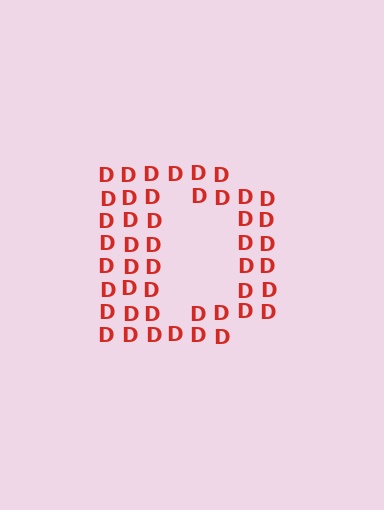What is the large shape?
The large shape is the letter D.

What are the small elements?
The small elements are letter D's.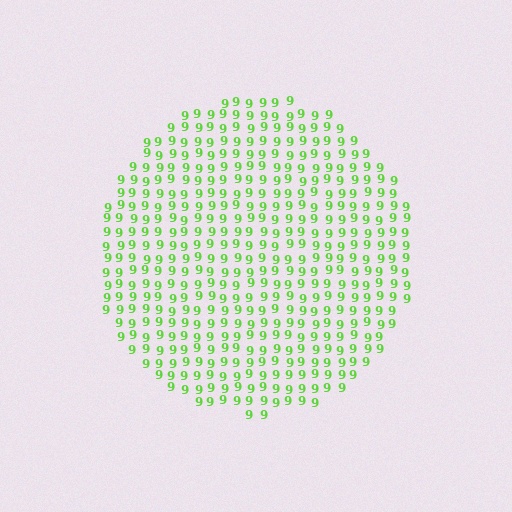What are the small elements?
The small elements are digit 9's.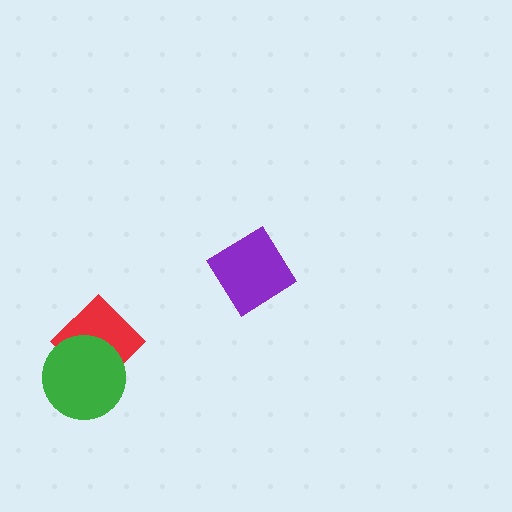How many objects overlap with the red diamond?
1 object overlaps with the red diamond.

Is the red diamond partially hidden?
Yes, it is partially covered by another shape.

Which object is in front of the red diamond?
The green circle is in front of the red diamond.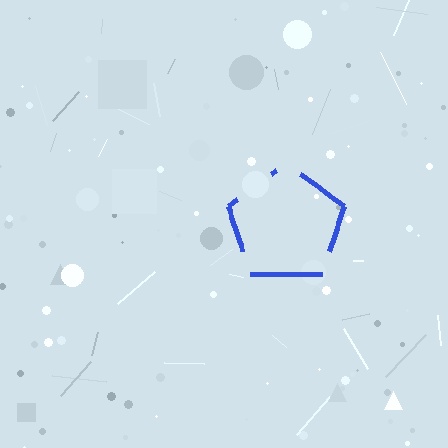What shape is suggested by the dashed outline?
The dashed outline suggests a pentagon.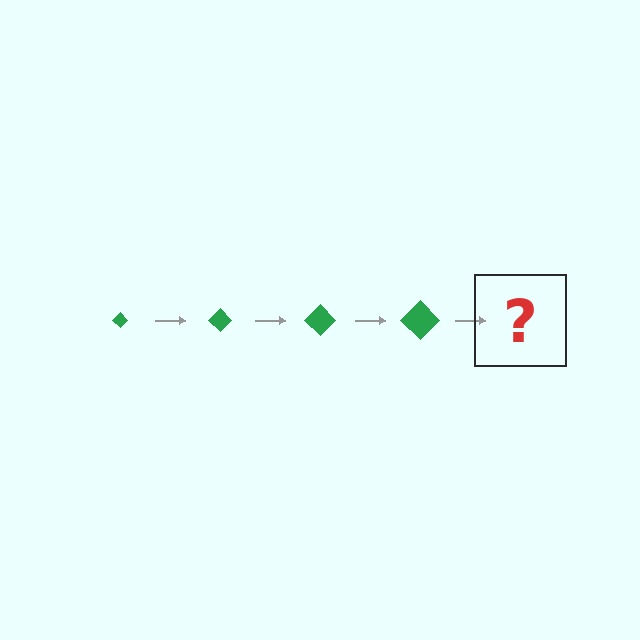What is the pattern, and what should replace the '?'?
The pattern is that the diamond gets progressively larger each step. The '?' should be a green diamond, larger than the previous one.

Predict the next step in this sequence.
The next step is a green diamond, larger than the previous one.